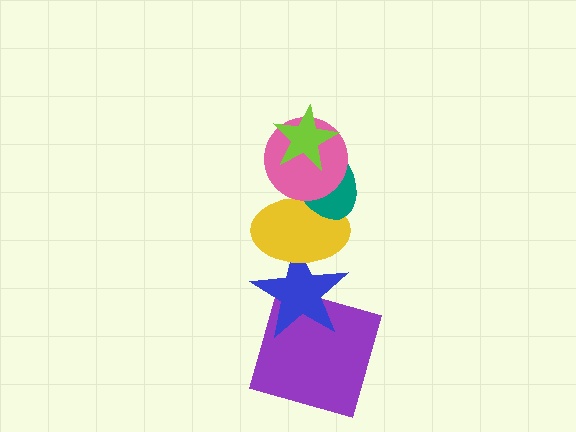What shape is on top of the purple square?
The blue star is on top of the purple square.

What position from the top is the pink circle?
The pink circle is 2nd from the top.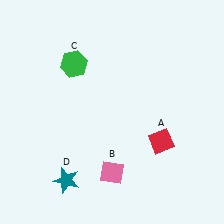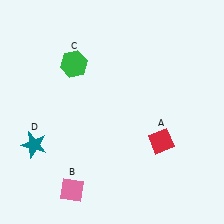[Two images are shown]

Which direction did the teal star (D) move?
The teal star (D) moved up.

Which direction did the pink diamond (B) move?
The pink diamond (B) moved left.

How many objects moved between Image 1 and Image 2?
2 objects moved between the two images.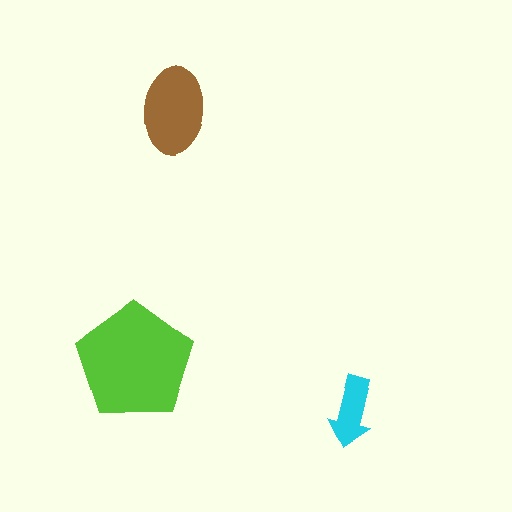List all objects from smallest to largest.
The cyan arrow, the brown ellipse, the lime pentagon.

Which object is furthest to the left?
The lime pentagon is leftmost.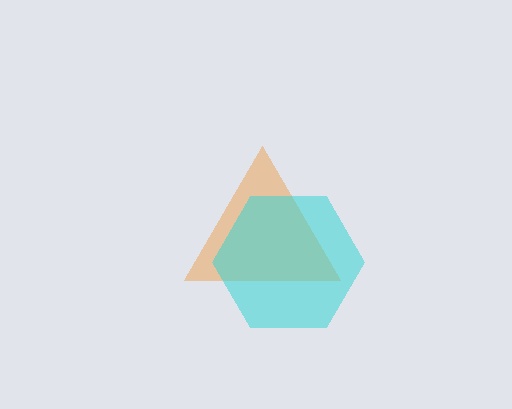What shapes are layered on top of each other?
The layered shapes are: an orange triangle, a cyan hexagon.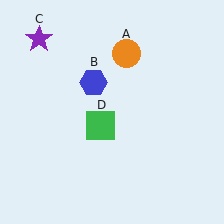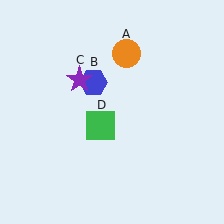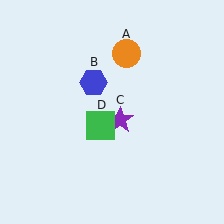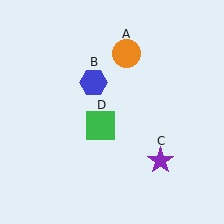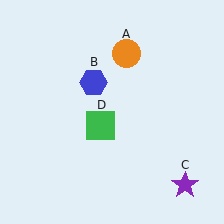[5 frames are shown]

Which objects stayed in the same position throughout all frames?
Orange circle (object A) and blue hexagon (object B) and green square (object D) remained stationary.